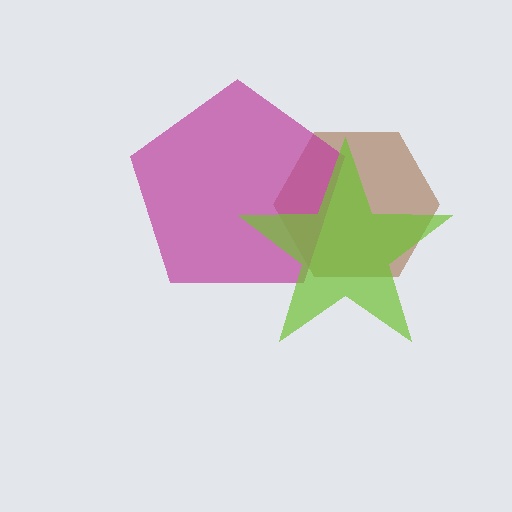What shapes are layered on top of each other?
The layered shapes are: a brown hexagon, a magenta pentagon, a lime star.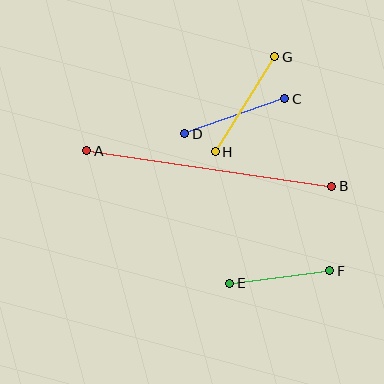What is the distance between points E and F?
The distance is approximately 101 pixels.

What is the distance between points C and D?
The distance is approximately 106 pixels.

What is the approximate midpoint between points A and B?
The midpoint is at approximately (209, 168) pixels.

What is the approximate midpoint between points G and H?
The midpoint is at approximately (245, 104) pixels.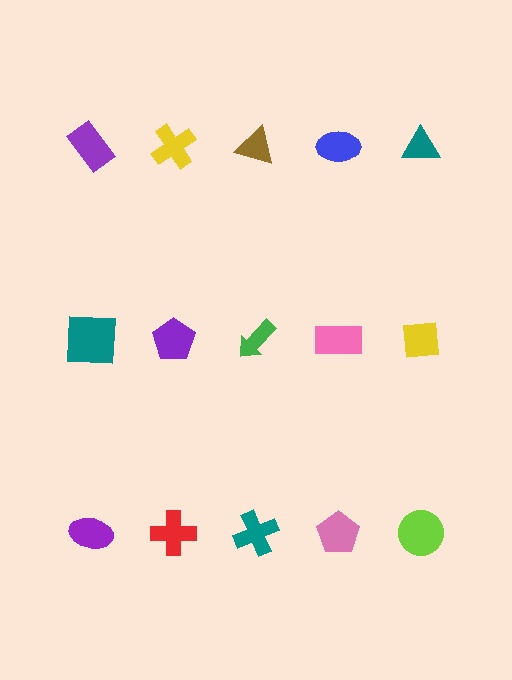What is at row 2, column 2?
A purple pentagon.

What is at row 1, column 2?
A yellow cross.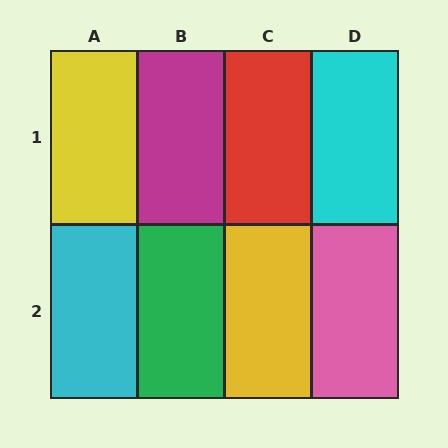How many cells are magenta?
1 cell is magenta.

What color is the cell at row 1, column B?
Magenta.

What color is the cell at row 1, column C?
Red.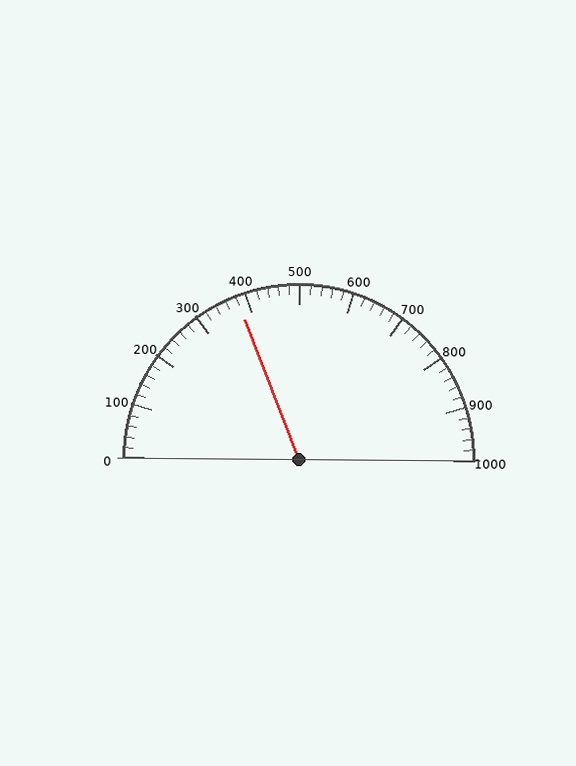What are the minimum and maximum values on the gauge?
The gauge ranges from 0 to 1000.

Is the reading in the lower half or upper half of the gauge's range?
The reading is in the lower half of the range (0 to 1000).